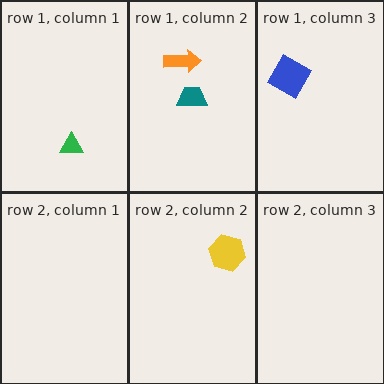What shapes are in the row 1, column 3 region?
The blue square.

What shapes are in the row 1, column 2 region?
The orange arrow, the teal trapezoid.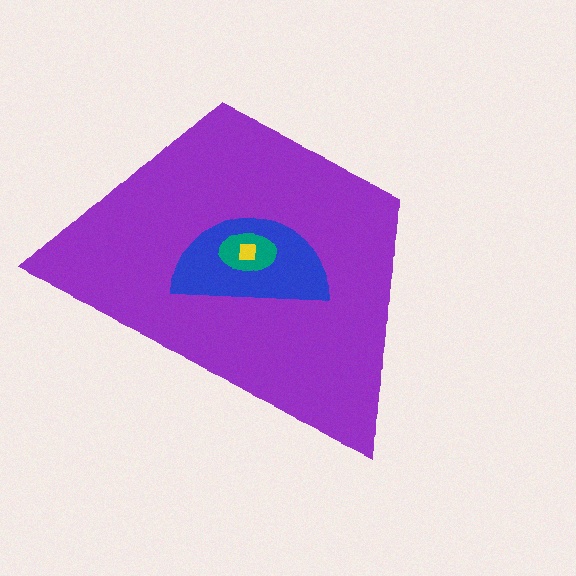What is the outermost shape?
The purple trapezoid.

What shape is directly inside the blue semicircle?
The teal ellipse.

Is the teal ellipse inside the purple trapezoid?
Yes.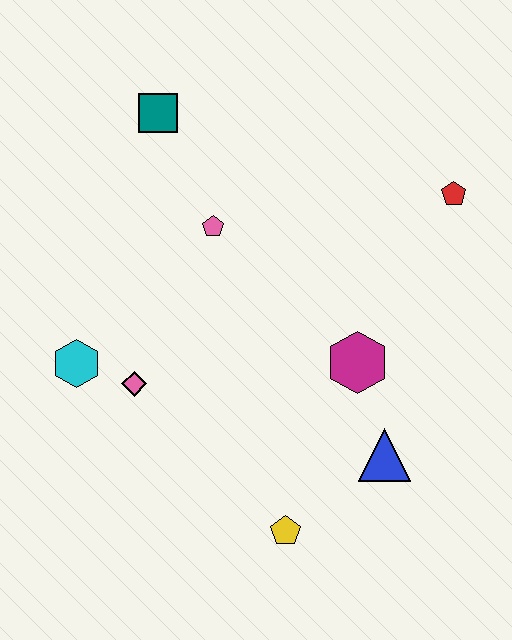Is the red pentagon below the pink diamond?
No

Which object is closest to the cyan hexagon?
The pink diamond is closest to the cyan hexagon.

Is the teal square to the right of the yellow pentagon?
No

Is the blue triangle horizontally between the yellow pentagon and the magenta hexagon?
No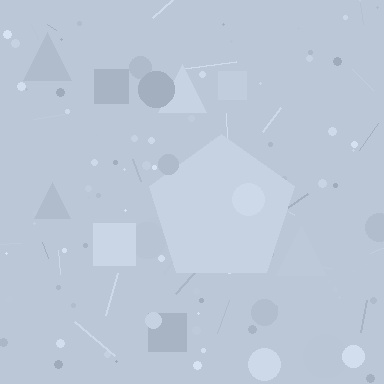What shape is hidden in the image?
A pentagon is hidden in the image.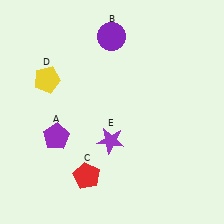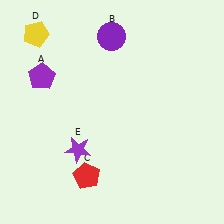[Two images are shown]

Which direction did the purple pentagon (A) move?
The purple pentagon (A) moved up.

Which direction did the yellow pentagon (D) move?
The yellow pentagon (D) moved up.